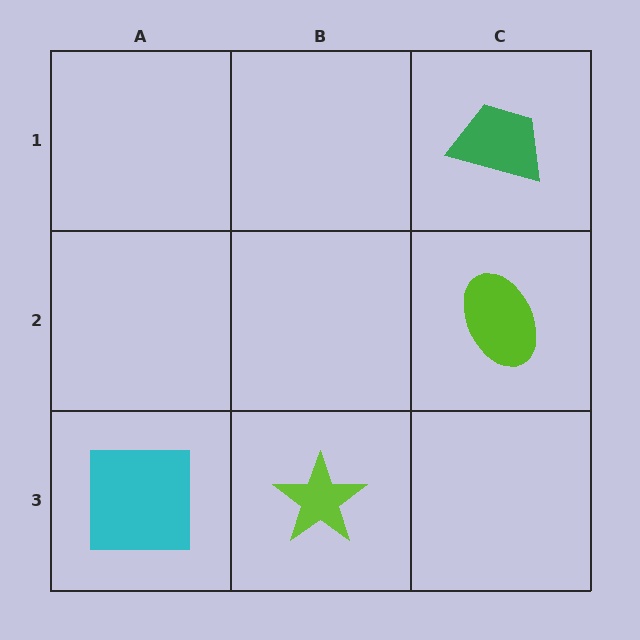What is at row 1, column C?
A green trapezoid.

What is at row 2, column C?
A lime ellipse.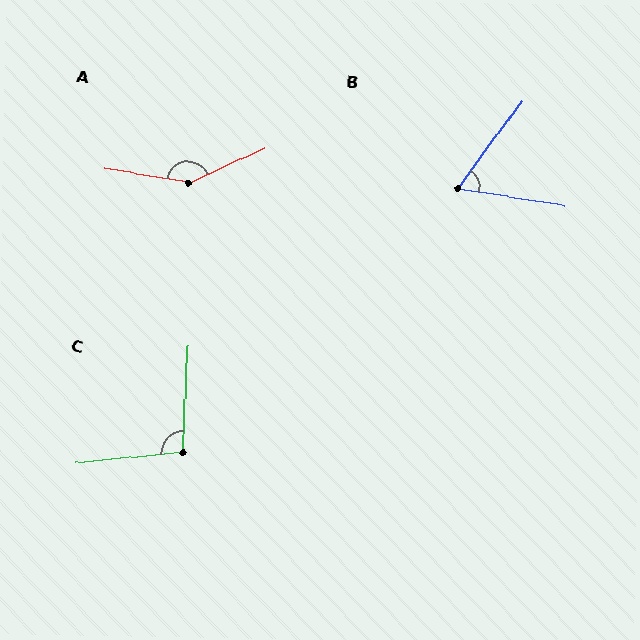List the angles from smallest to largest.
B (63°), C (98°), A (146°).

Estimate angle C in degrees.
Approximately 98 degrees.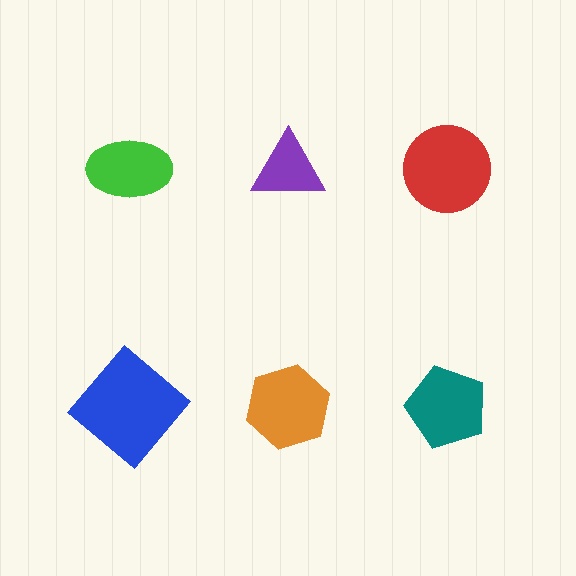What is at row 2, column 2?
An orange hexagon.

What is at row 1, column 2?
A purple triangle.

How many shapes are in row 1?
3 shapes.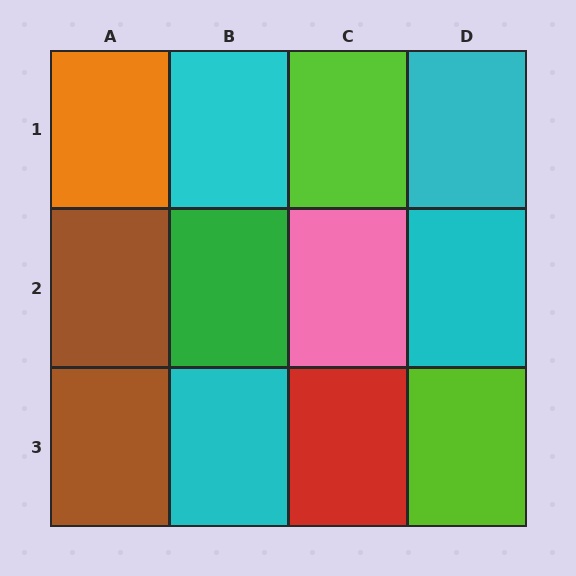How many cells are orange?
1 cell is orange.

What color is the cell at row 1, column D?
Cyan.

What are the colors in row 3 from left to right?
Brown, cyan, red, lime.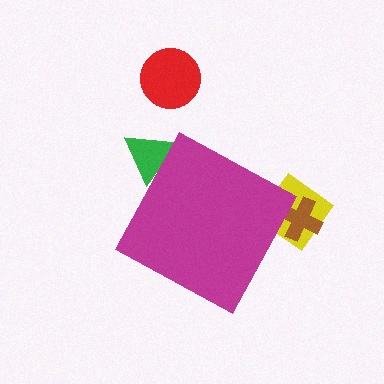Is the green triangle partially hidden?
Yes, the green triangle is partially hidden behind the magenta diamond.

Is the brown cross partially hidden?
Yes, the brown cross is partially hidden behind the magenta diamond.